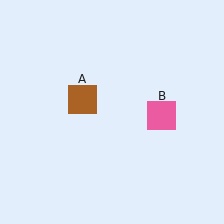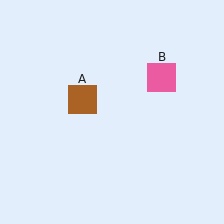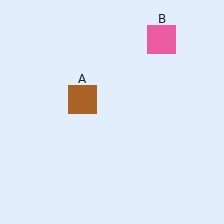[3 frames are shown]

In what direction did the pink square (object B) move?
The pink square (object B) moved up.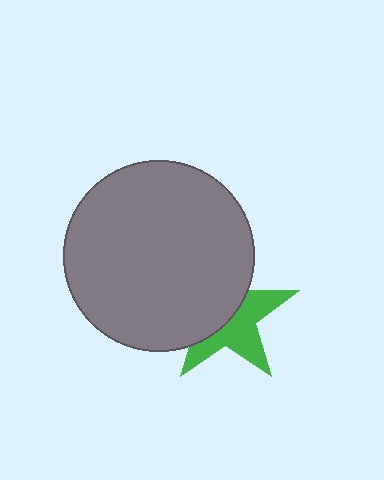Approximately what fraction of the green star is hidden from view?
Roughly 51% of the green star is hidden behind the gray circle.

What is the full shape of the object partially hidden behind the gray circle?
The partially hidden object is a green star.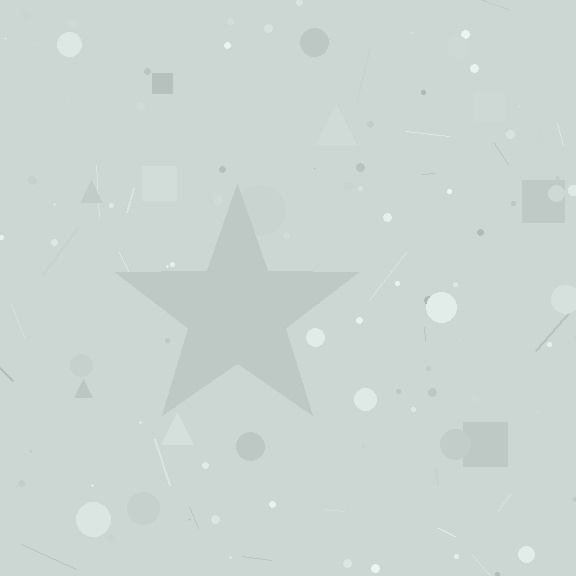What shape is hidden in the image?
A star is hidden in the image.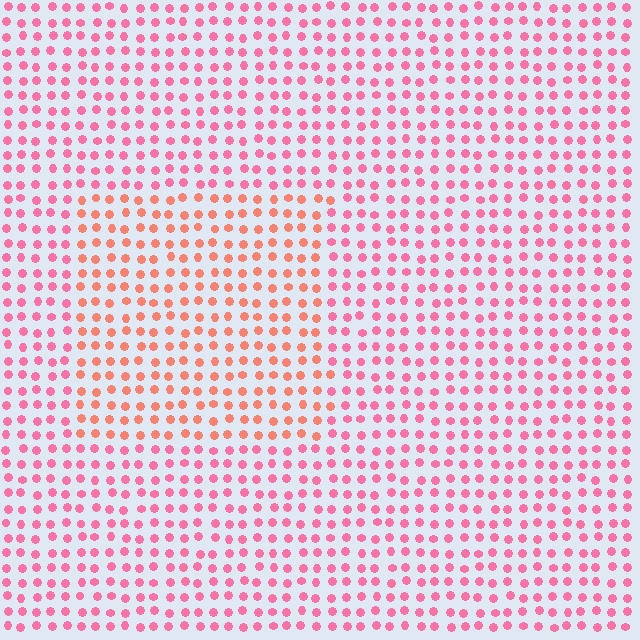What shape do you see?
I see a rectangle.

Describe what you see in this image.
The image is filled with small pink elements in a uniform arrangement. A rectangle-shaped region is visible where the elements are tinted to a slightly different hue, forming a subtle color boundary.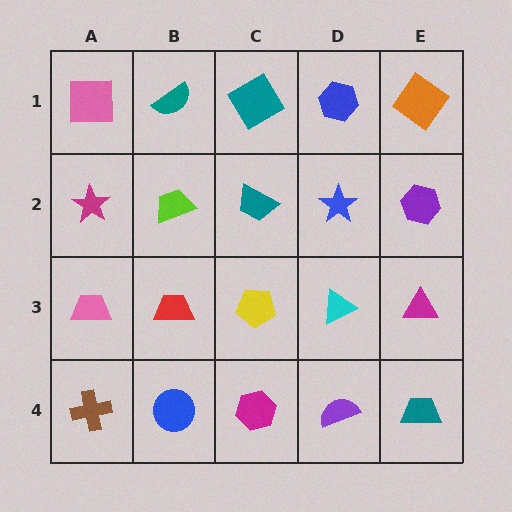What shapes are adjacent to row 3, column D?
A blue star (row 2, column D), a purple semicircle (row 4, column D), a yellow pentagon (row 3, column C), a magenta triangle (row 3, column E).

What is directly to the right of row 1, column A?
A teal semicircle.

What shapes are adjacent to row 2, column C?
A teal diamond (row 1, column C), a yellow pentagon (row 3, column C), a lime trapezoid (row 2, column B), a blue star (row 2, column D).